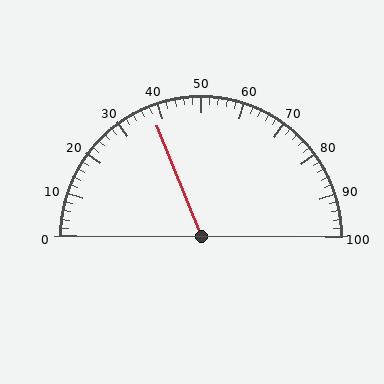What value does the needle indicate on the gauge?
The needle indicates approximately 38.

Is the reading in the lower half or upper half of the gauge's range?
The reading is in the lower half of the range (0 to 100).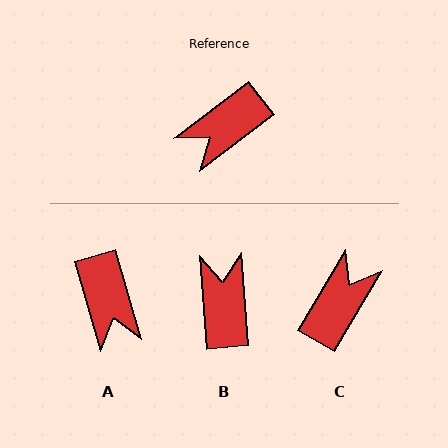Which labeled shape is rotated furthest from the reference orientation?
C, about 158 degrees away.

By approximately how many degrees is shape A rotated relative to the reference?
Approximately 68 degrees counter-clockwise.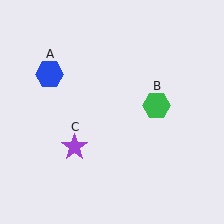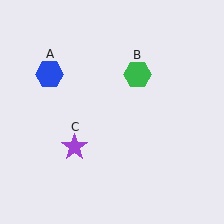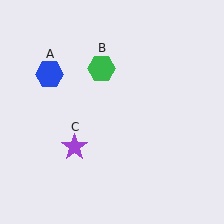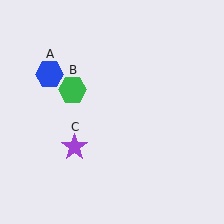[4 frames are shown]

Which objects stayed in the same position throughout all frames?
Blue hexagon (object A) and purple star (object C) remained stationary.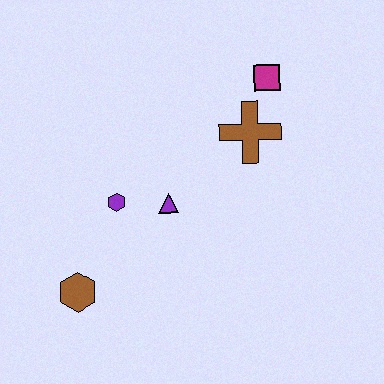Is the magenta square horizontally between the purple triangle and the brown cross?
No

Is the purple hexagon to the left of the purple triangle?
Yes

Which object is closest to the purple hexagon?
The purple triangle is closest to the purple hexagon.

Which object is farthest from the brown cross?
The brown hexagon is farthest from the brown cross.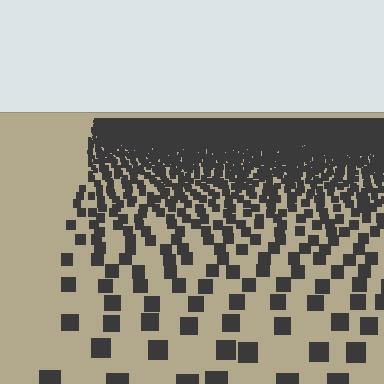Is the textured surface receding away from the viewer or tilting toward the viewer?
The surface is receding away from the viewer. Texture elements get smaller and denser toward the top.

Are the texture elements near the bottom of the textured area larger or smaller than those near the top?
Larger. Near the bottom, elements are closer to the viewer and appear at a bigger on-screen size.